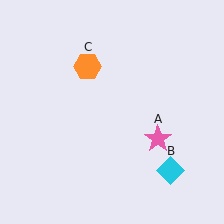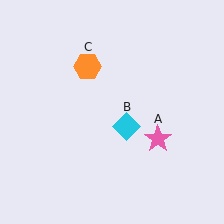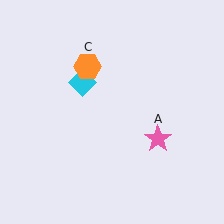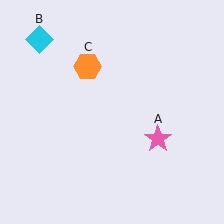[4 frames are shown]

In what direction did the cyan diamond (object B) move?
The cyan diamond (object B) moved up and to the left.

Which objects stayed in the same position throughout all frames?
Pink star (object A) and orange hexagon (object C) remained stationary.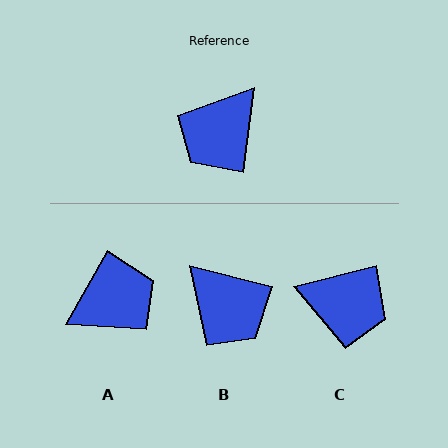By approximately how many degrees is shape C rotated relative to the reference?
Approximately 111 degrees counter-clockwise.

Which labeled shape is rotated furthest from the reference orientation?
A, about 157 degrees away.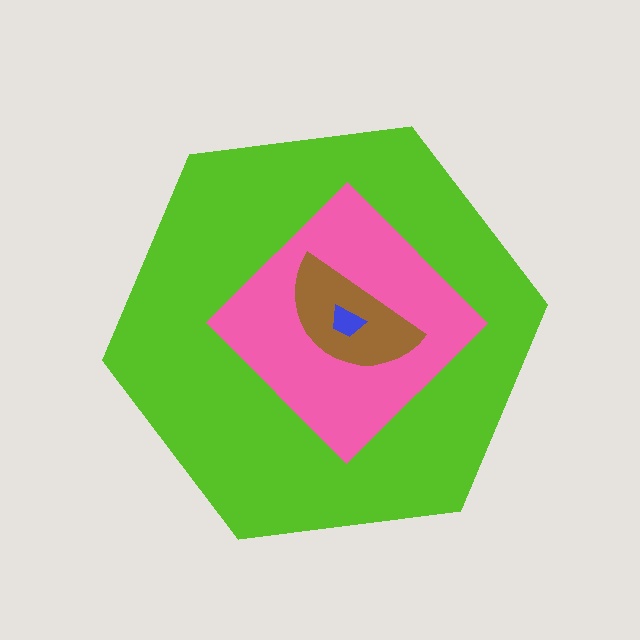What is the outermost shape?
The lime hexagon.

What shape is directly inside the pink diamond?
The brown semicircle.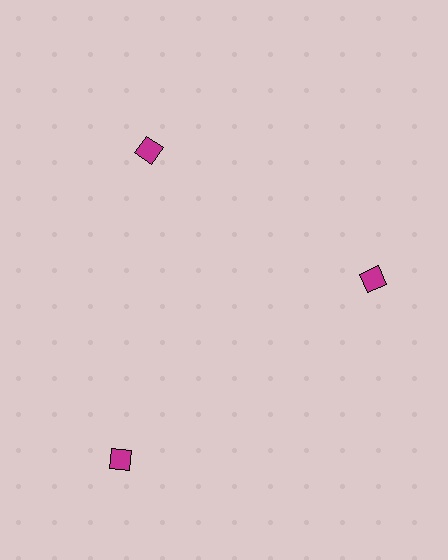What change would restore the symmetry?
The symmetry would be restored by moving it inward, back onto the ring so that all 3 diamonds sit at equal angles and equal distance from the center.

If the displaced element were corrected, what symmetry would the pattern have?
It would have 3-fold rotational symmetry — the pattern would map onto itself every 120 degrees.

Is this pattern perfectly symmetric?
No. The 3 magenta diamonds are arranged in a ring, but one element near the 7 o'clock position is pushed outward from the center, breaking the 3-fold rotational symmetry.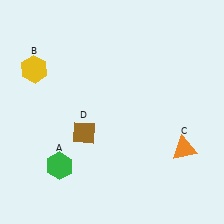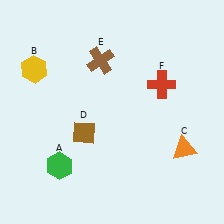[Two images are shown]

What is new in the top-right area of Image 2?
A red cross (F) was added in the top-right area of Image 2.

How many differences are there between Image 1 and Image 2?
There are 2 differences between the two images.